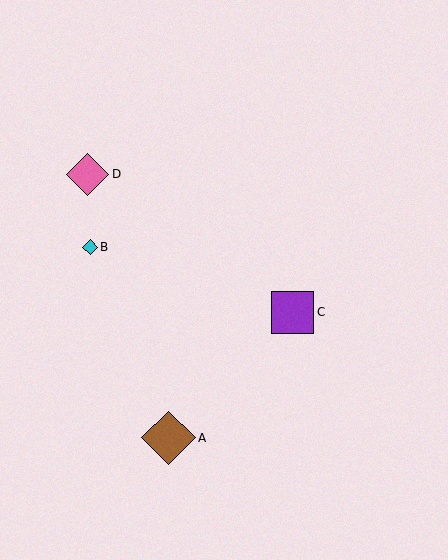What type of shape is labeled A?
Shape A is a brown diamond.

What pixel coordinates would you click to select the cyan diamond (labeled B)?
Click at (90, 247) to select the cyan diamond B.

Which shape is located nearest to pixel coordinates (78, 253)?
The cyan diamond (labeled B) at (90, 247) is nearest to that location.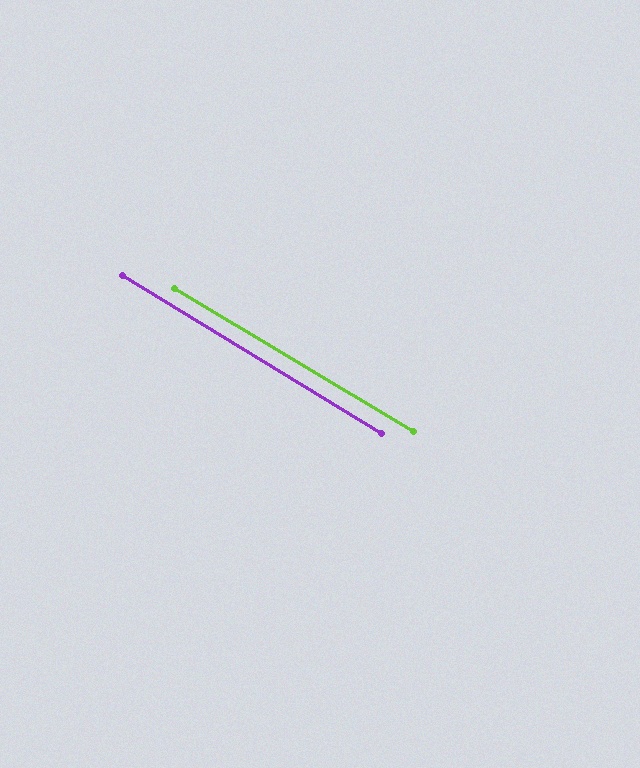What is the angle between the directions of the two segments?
Approximately 0 degrees.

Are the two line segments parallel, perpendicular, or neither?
Parallel — their directions differ by only 0.5°.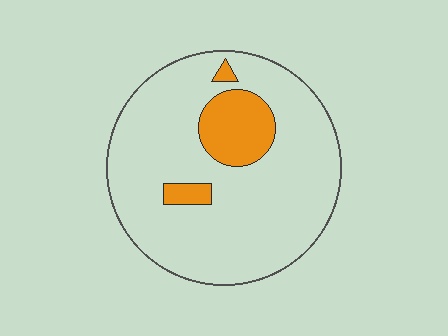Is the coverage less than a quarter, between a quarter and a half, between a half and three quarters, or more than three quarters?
Less than a quarter.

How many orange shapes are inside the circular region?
3.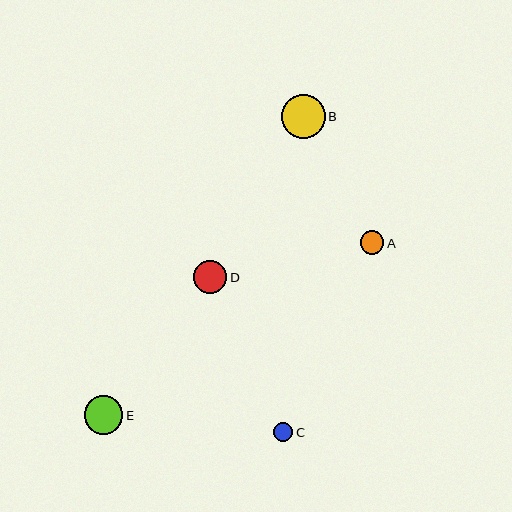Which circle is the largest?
Circle B is the largest with a size of approximately 44 pixels.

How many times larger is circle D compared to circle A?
Circle D is approximately 1.4 times the size of circle A.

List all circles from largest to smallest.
From largest to smallest: B, E, D, A, C.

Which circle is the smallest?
Circle C is the smallest with a size of approximately 20 pixels.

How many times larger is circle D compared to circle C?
Circle D is approximately 1.7 times the size of circle C.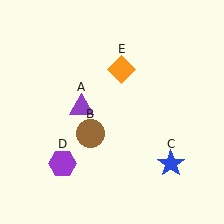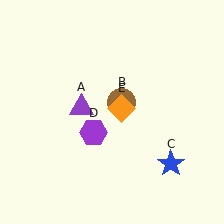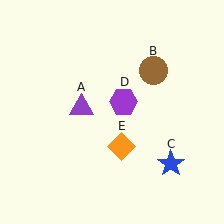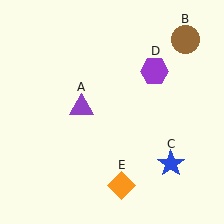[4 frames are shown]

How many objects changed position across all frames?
3 objects changed position: brown circle (object B), purple hexagon (object D), orange diamond (object E).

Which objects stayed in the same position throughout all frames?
Purple triangle (object A) and blue star (object C) remained stationary.